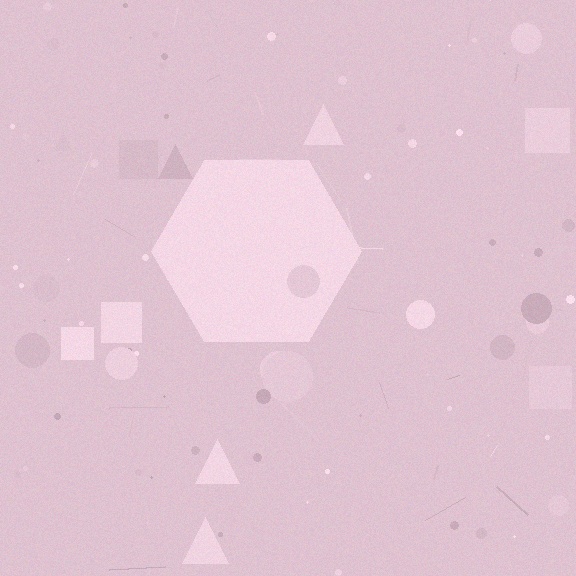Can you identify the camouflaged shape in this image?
The camouflaged shape is a hexagon.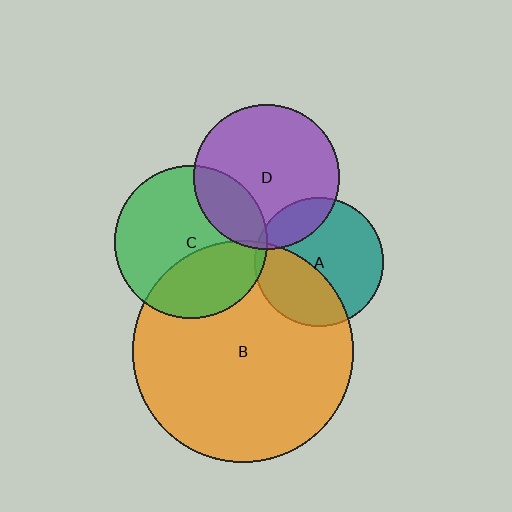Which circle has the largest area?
Circle B (orange).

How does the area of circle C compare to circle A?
Approximately 1.4 times.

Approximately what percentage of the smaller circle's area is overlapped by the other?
Approximately 20%.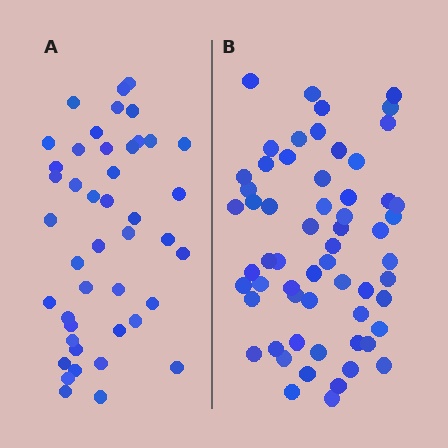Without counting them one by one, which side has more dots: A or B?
Region B (the right region) has more dots.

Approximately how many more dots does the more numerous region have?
Region B has approximately 15 more dots than region A.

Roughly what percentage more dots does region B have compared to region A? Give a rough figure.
About 35% more.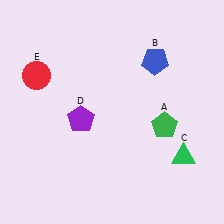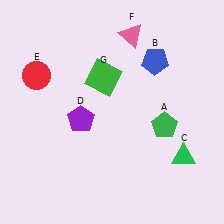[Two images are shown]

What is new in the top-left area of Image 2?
A green square (G) was added in the top-left area of Image 2.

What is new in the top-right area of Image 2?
A pink triangle (F) was added in the top-right area of Image 2.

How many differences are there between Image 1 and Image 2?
There are 2 differences between the two images.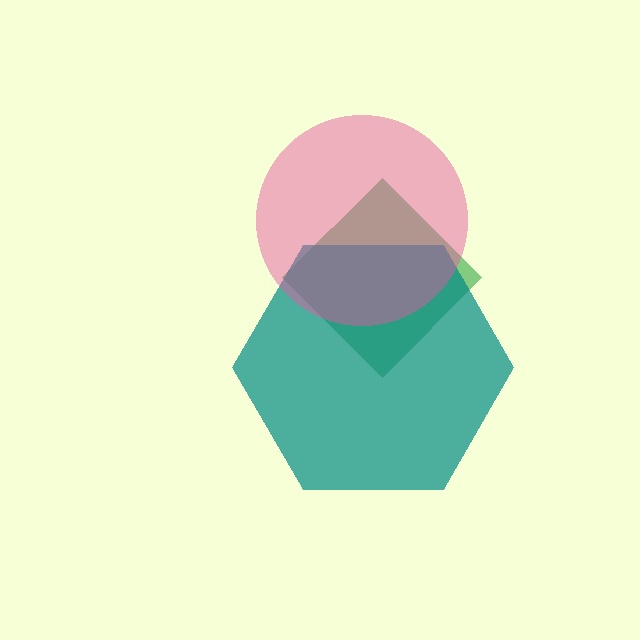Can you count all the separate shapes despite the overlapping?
Yes, there are 3 separate shapes.